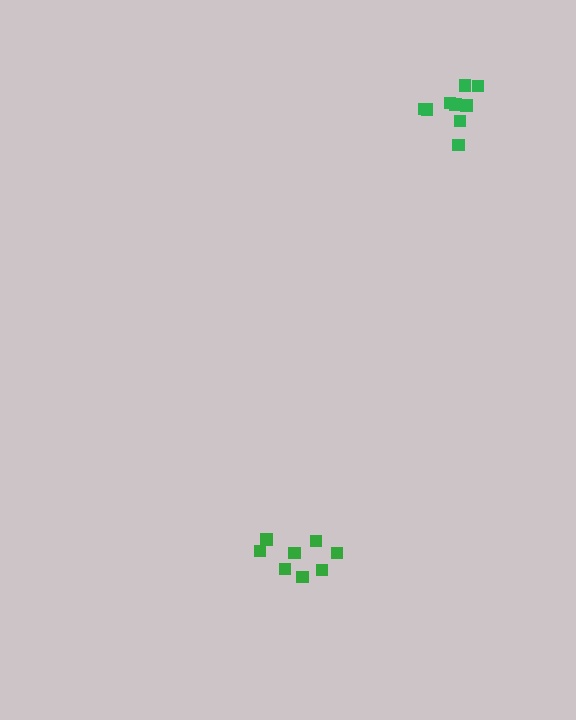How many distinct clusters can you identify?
There are 2 distinct clusters.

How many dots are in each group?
Group 1: 8 dots, Group 2: 9 dots (17 total).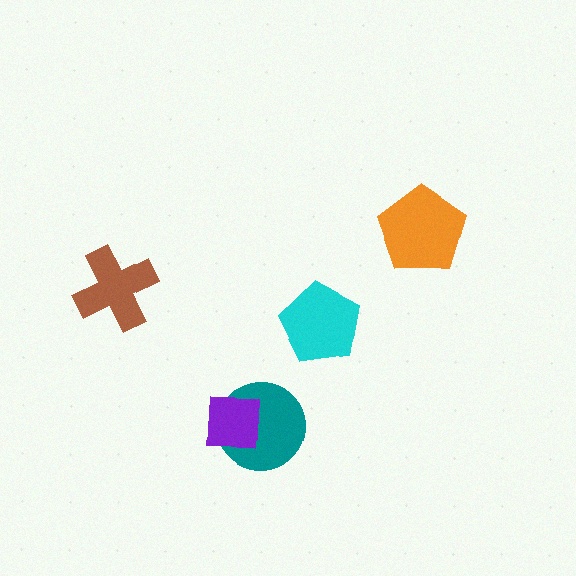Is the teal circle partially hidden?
Yes, it is partially covered by another shape.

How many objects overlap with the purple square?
1 object overlaps with the purple square.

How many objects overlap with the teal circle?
1 object overlaps with the teal circle.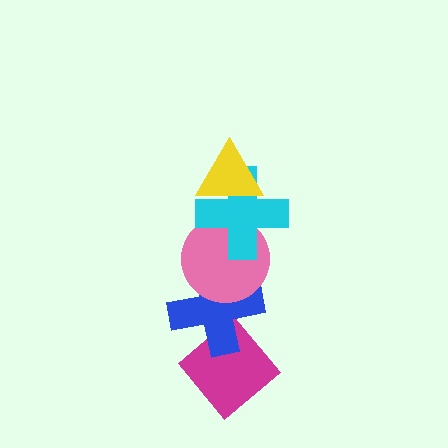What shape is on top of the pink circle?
The cyan cross is on top of the pink circle.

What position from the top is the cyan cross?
The cyan cross is 2nd from the top.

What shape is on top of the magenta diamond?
The blue cross is on top of the magenta diamond.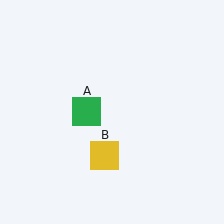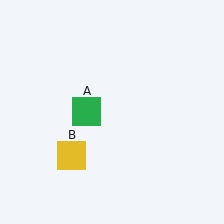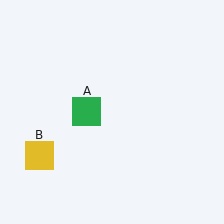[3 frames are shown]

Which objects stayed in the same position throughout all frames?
Green square (object A) remained stationary.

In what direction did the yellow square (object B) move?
The yellow square (object B) moved left.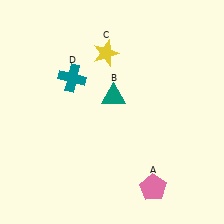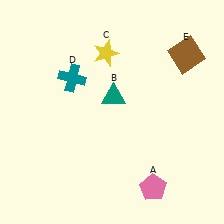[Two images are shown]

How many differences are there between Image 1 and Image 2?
There is 1 difference between the two images.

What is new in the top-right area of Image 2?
A brown square (E) was added in the top-right area of Image 2.